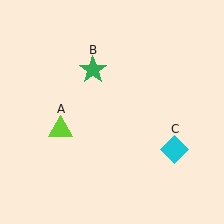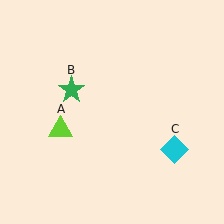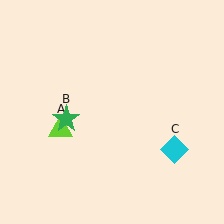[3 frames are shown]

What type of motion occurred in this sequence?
The green star (object B) rotated counterclockwise around the center of the scene.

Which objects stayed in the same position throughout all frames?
Lime triangle (object A) and cyan diamond (object C) remained stationary.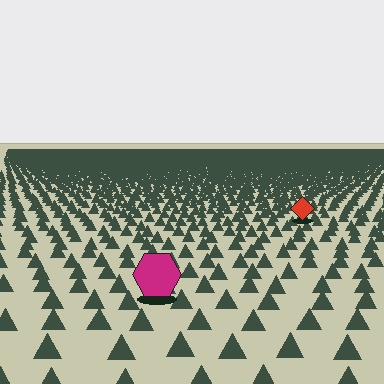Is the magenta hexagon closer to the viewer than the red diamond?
Yes. The magenta hexagon is closer — you can tell from the texture gradient: the ground texture is coarser near it.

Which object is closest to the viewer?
The magenta hexagon is closest. The texture marks near it are larger and more spread out.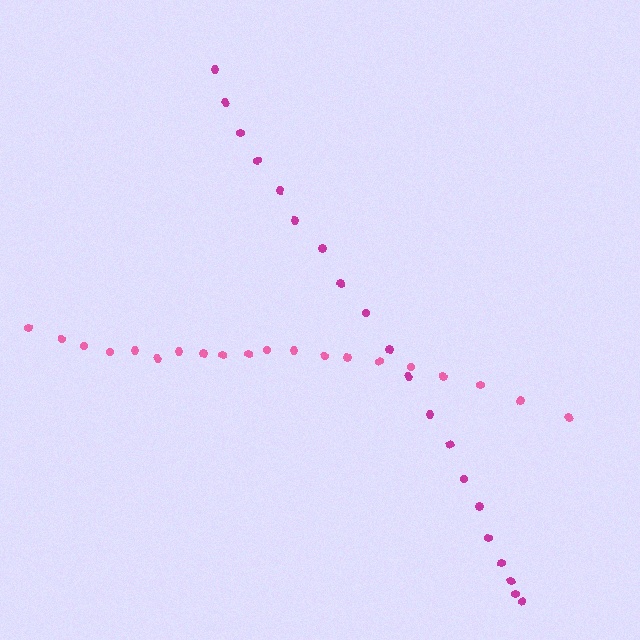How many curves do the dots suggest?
There are 2 distinct paths.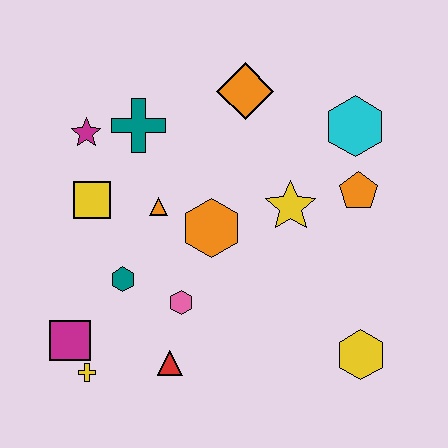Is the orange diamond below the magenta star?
No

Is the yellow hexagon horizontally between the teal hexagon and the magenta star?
No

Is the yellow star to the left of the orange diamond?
No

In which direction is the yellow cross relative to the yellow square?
The yellow cross is below the yellow square.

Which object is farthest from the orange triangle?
The yellow hexagon is farthest from the orange triangle.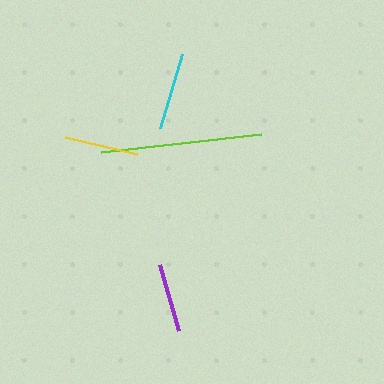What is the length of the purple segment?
The purple segment is approximately 69 pixels long.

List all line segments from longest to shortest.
From longest to shortest: lime, cyan, yellow, purple.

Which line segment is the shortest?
The purple line is the shortest at approximately 69 pixels.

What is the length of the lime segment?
The lime segment is approximately 161 pixels long.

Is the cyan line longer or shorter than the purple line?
The cyan line is longer than the purple line.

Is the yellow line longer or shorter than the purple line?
The yellow line is longer than the purple line.